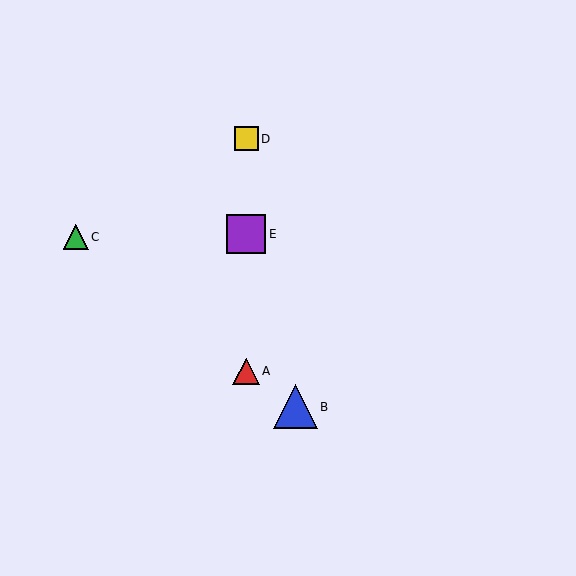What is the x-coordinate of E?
Object E is at x≈246.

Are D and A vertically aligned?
Yes, both are at x≈246.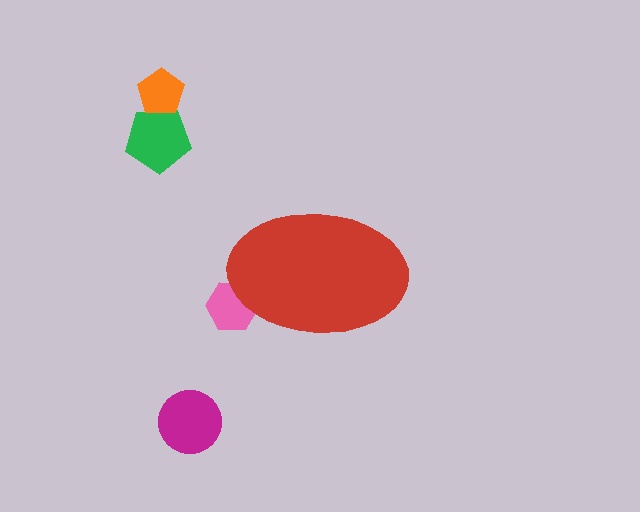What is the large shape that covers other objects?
A red ellipse.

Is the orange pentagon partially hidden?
No, the orange pentagon is fully visible.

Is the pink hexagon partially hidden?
Yes, the pink hexagon is partially hidden behind the red ellipse.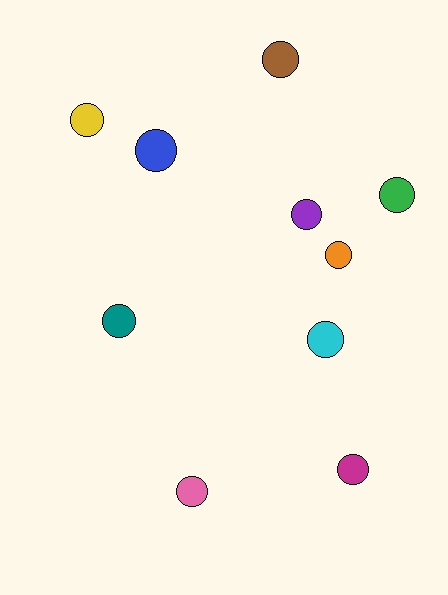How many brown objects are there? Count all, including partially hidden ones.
There is 1 brown object.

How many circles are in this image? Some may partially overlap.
There are 10 circles.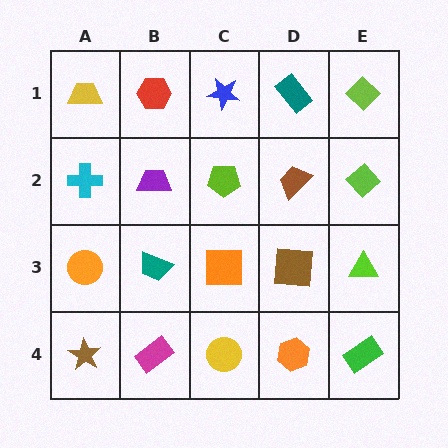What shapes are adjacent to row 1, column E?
A lime diamond (row 2, column E), a teal rectangle (row 1, column D).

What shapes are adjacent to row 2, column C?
A blue star (row 1, column C), an orange square (row 3, column C), a purple trapezoid (row 2, column B), a brown trapezoid (row 2, column D).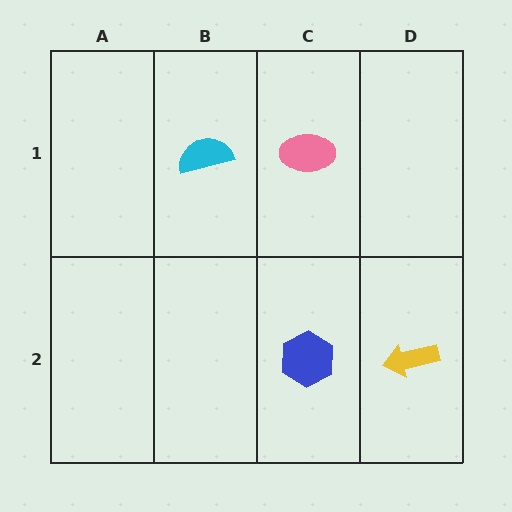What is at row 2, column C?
A blue hexagon.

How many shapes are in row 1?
2 shapes.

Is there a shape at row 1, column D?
No, that cell is empty.